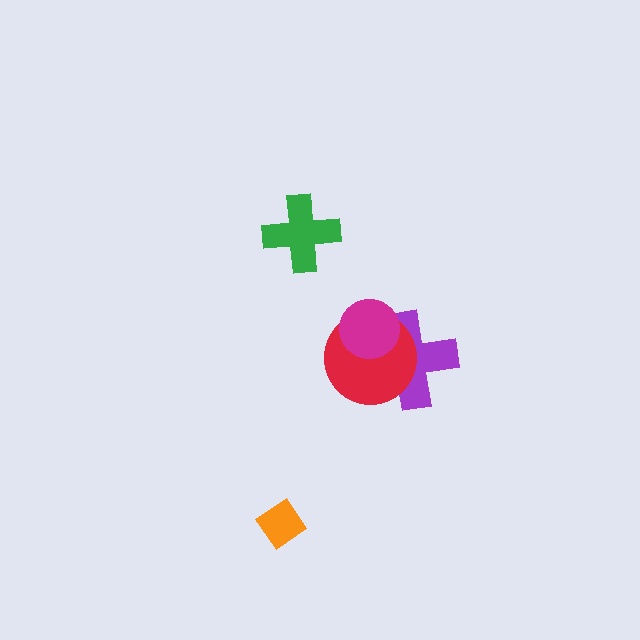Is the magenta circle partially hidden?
No, no other shape covers it.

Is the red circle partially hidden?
Yes, it is partially covered by another shape.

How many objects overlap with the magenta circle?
2 objects overlap with the magenta circle.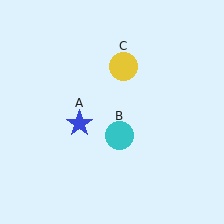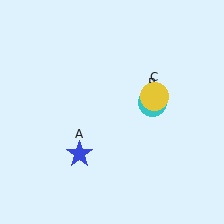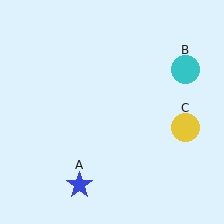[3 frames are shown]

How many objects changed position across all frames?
3 objects changed position: blue star (object A), cyan circle (object B), yellow circle (object C).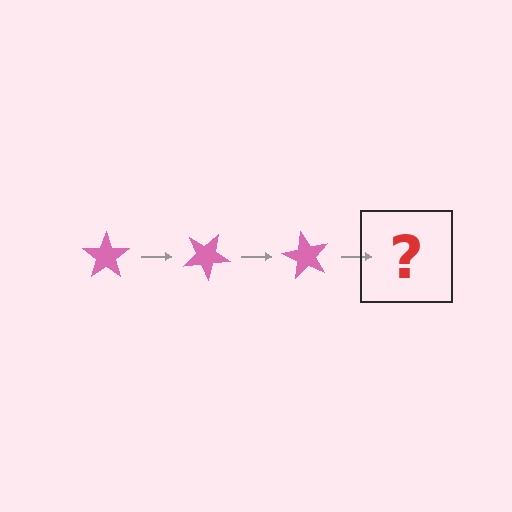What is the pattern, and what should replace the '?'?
The pattern is that the star rotates 30 degrees each step. The '?' should be a pink star rotated 90 degrees.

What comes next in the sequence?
The next element should be a pink star rotated 90 degrees.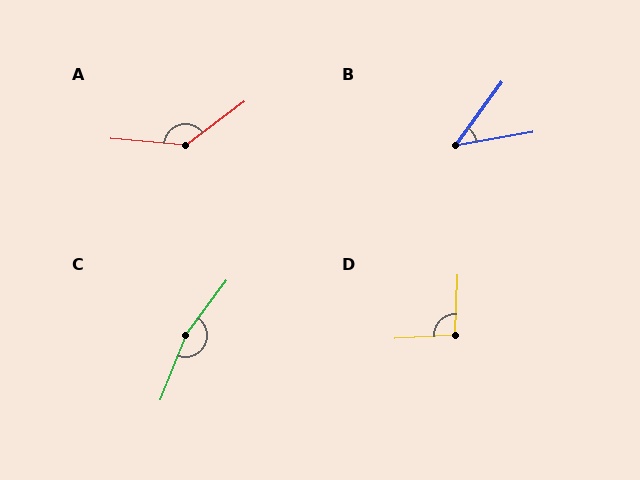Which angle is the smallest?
B, at approximately 43 degrees.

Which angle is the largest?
C, at approximately 165 degrees.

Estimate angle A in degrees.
Approximately 139 degrees.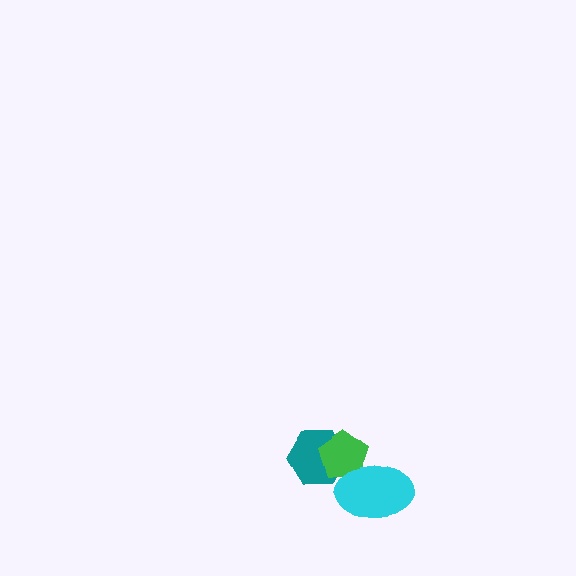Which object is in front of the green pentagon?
The cyan ellipse is in front of the green pentagon.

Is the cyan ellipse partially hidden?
No, no other shape covers it.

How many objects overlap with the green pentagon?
2 objects overlap with the green pentagon.